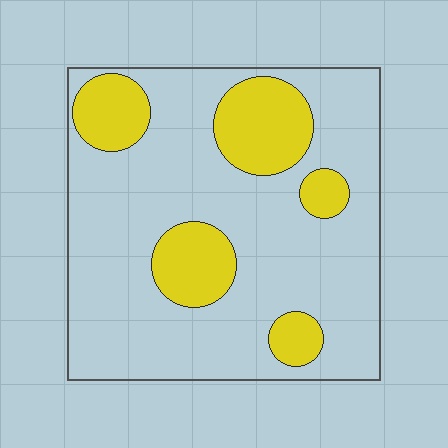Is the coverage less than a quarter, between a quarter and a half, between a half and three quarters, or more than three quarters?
Less than a quarter.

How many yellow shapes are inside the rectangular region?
5.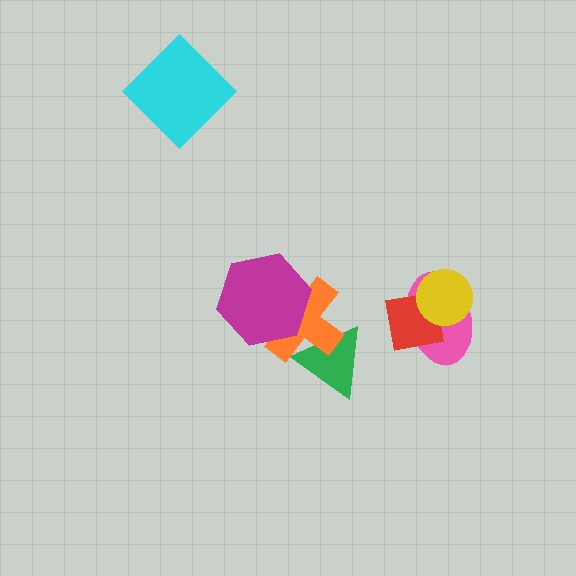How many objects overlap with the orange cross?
2 objects overlap with the orange cross.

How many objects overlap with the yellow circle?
2 objects overlap with the yellow circle.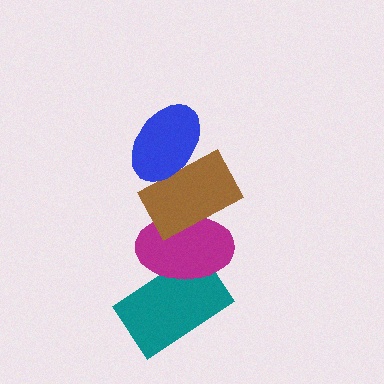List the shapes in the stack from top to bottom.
From top to bottom: the blue ellipse, the brown rectangle, the magenta ellipse, the teal rectangle.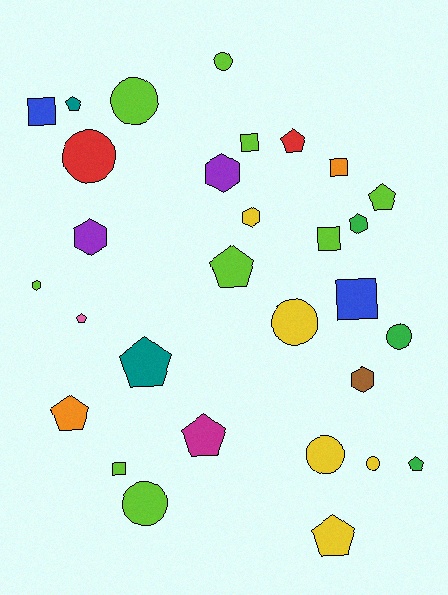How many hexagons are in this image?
There are 6 hexagons.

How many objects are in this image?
There are 30 objects.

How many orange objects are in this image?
There are 2 orange objects.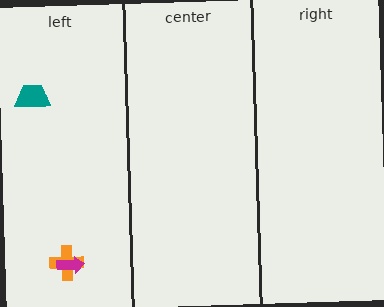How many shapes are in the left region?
3.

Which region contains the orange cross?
The left region.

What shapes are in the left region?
The teal trapezoid, the orange cross, the magenta arrow.